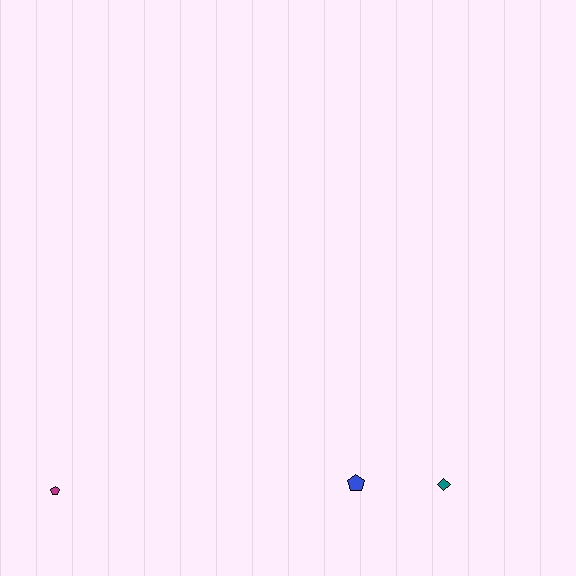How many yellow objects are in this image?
There are no yellow objects.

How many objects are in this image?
There are 3 objects.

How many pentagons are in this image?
There are 2 pentagons.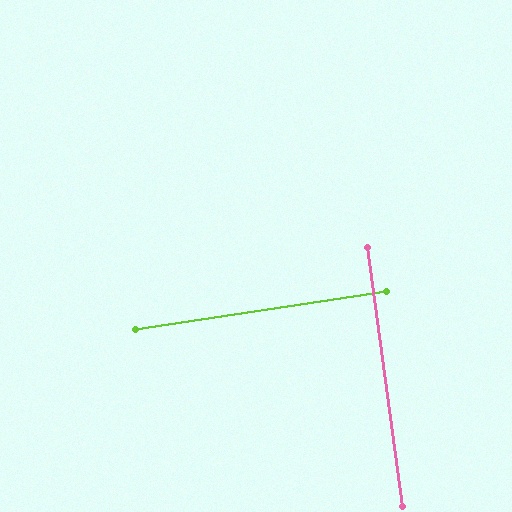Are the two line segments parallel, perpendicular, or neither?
Perpendicular — they meet at approximately 89°.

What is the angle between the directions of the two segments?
Approximately 89 degrees.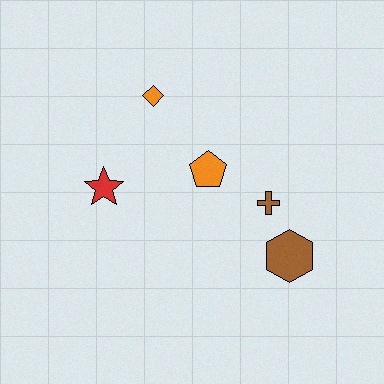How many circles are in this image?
There are no circles.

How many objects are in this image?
There are 5 objects.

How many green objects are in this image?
There are no green objects.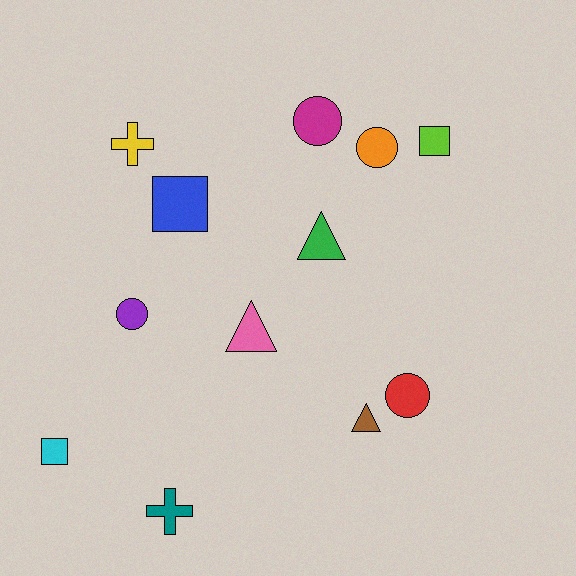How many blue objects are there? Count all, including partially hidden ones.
There is 1 blue object.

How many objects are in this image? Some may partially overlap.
There are 12 objects.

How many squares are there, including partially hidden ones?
There are 3 squares.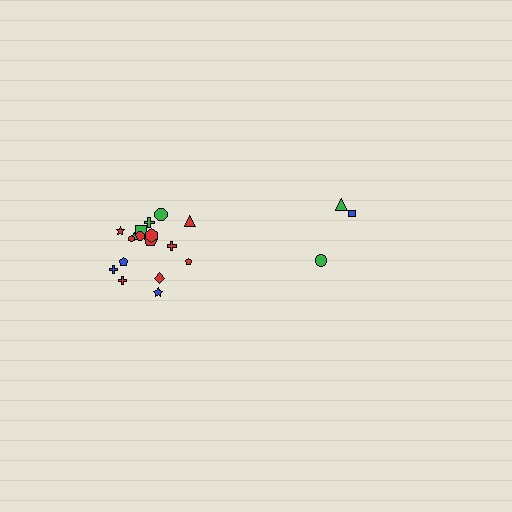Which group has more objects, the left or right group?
The left group.